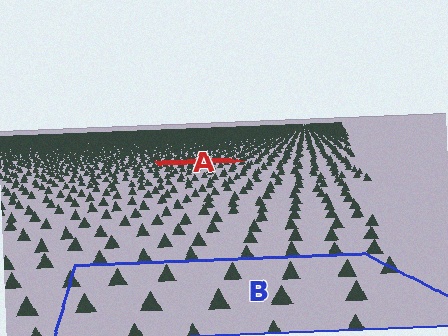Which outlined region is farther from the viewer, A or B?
Region A is farther from the viewer — the texture elements inside it appear smaller and more densely packed.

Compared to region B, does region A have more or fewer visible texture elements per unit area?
Region A has more texture elements per unit area — they are packed more densely because it is farther away.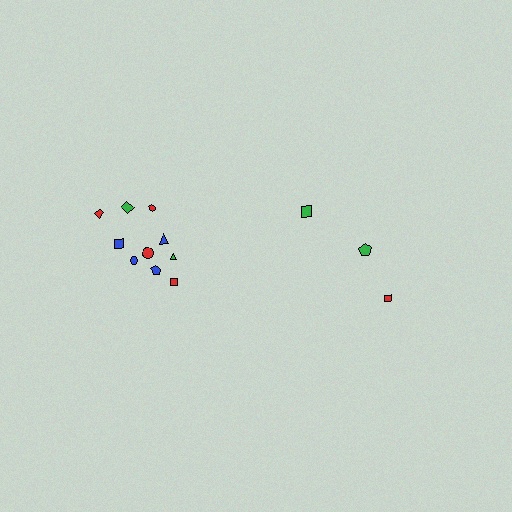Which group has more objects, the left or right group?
The left group.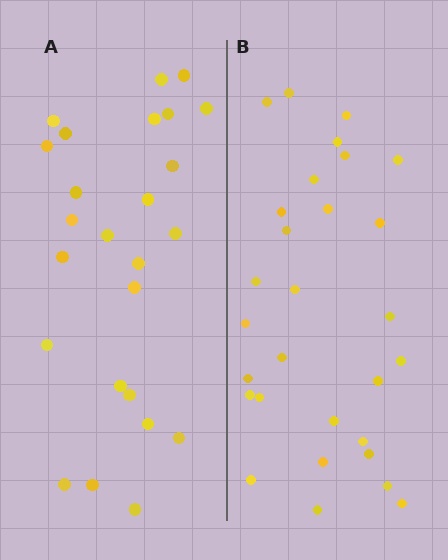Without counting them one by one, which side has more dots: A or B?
Region B (the right region) has more dots.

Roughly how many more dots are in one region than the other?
Region B has about 4 more dots than region A.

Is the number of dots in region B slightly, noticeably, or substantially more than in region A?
Region B has only slightly more — the two regions are fairly close. The ratio is roughly 1.2 to 1.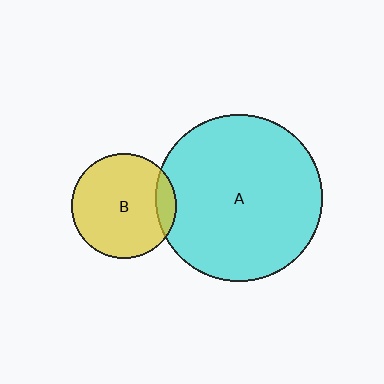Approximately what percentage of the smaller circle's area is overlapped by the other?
Approximately 10%.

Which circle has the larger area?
Circle A (cyan).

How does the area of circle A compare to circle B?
Approximately 2.5 times.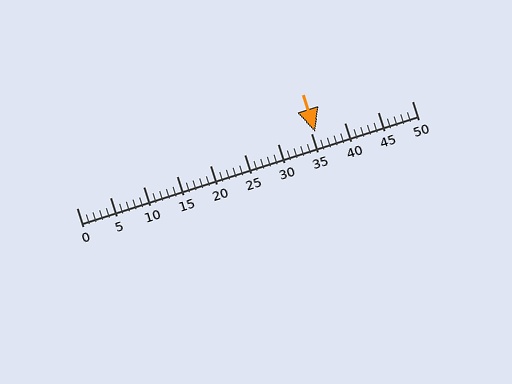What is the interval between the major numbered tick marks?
The major tick marks are spaced 5 units apart.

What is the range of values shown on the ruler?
The ruler shows values from 0 to 50.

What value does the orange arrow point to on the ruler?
The orange arrow points to approximately 36.